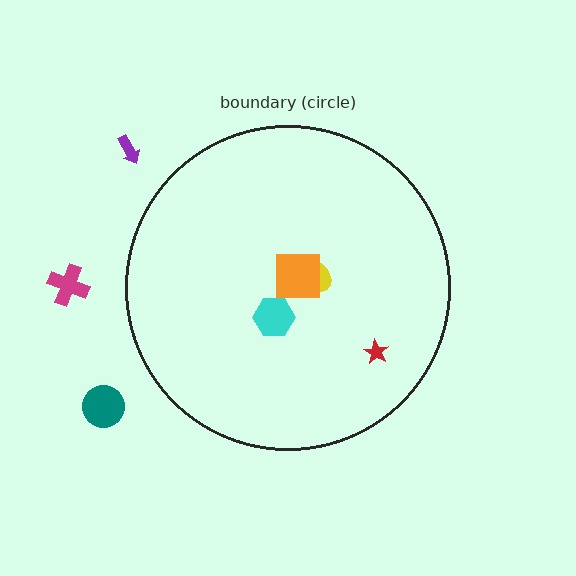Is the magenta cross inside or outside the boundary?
Outside.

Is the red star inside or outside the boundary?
Inside.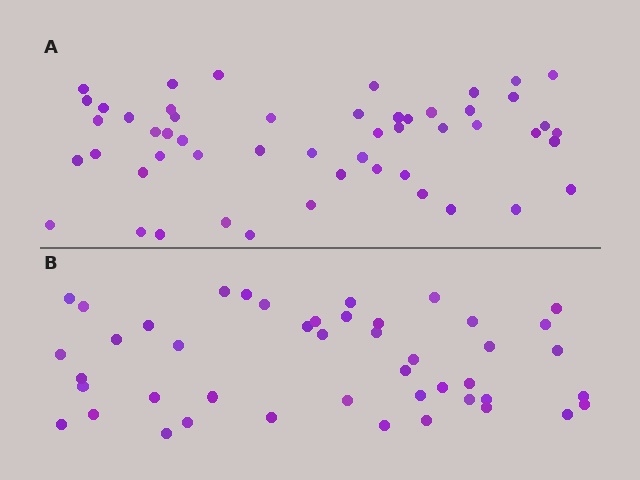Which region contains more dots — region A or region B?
Region A (the top region) has more dots.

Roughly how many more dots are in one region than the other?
Region A has roughly 8 or so more dots than region B.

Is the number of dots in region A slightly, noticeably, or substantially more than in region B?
Region A has only slightly more — the two regions are fairly close. The ratio is roughly 1.2 to 1.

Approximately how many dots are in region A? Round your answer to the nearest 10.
About 50 dots. (The exact count is 52, which rounds to 50.)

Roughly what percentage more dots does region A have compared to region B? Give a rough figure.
About 15% more.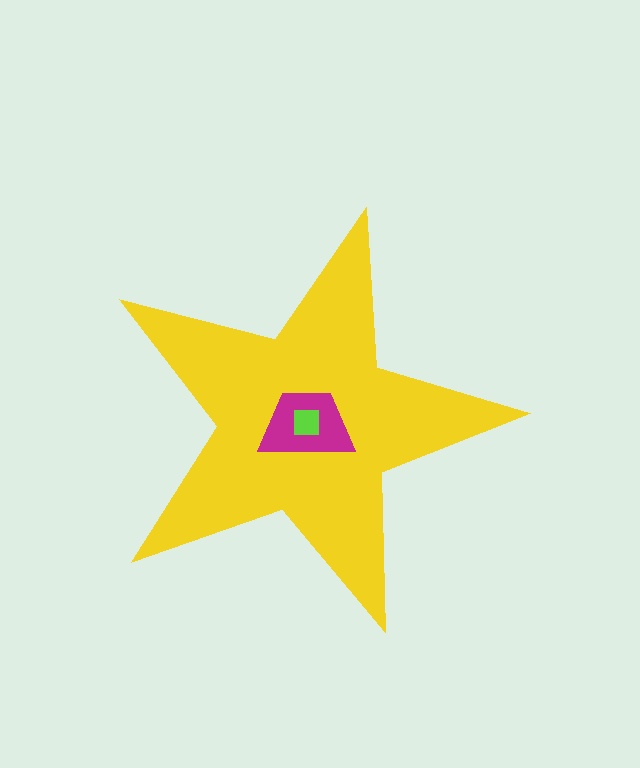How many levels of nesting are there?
3.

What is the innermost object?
The lime square.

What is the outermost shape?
The yellow star.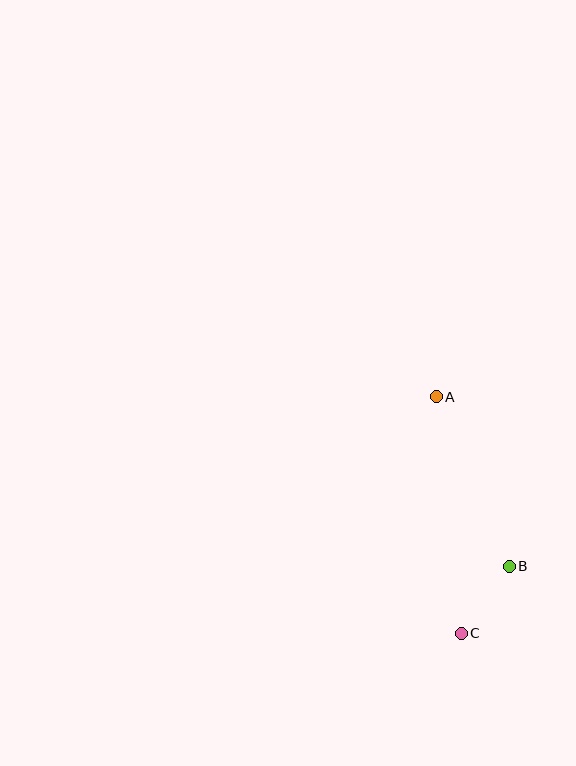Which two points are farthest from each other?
Points A and C are farthest from each other.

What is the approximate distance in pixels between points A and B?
The distance between A and B is approximately 185 pixels.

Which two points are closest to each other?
Points B and C are closest to each other.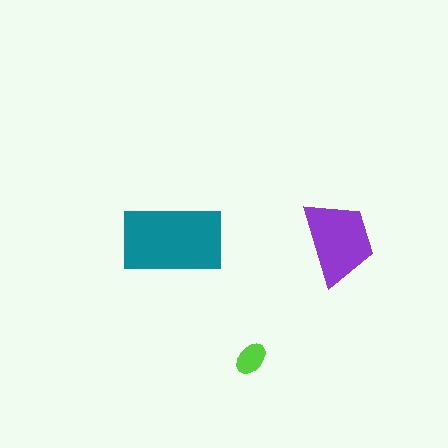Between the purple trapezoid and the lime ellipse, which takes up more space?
The purple trapezoid.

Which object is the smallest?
The lime ellipse.